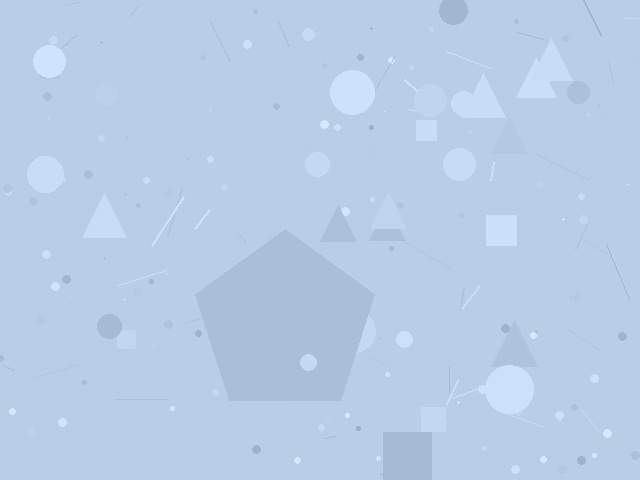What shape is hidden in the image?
A pentagon is hidden in the image.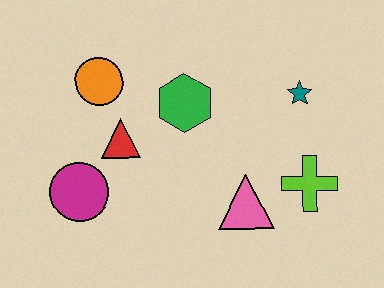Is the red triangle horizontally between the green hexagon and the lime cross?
No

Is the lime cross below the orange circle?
Yes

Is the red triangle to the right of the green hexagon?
No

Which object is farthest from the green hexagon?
The lime cross is farthest from the green hexagon.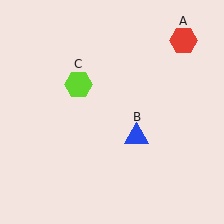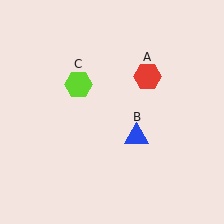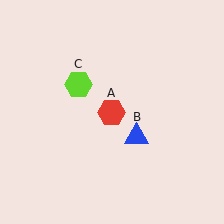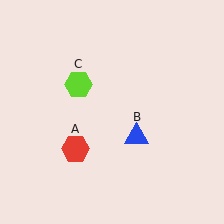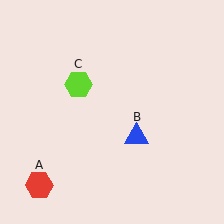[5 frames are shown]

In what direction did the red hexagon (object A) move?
The red hexagon (object A) moved down and to the left.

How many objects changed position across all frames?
1 object changed position: red hexagon (object A).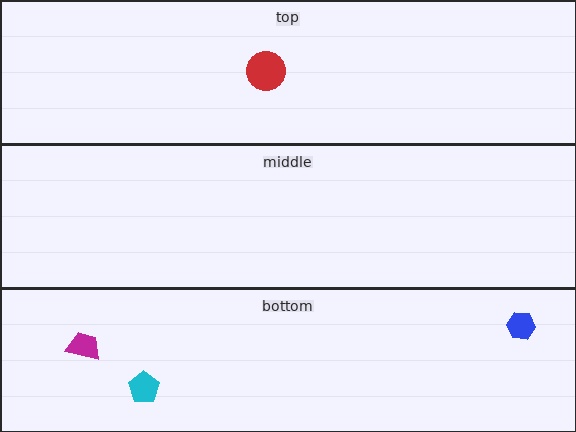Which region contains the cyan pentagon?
The bottom region.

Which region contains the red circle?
The top region.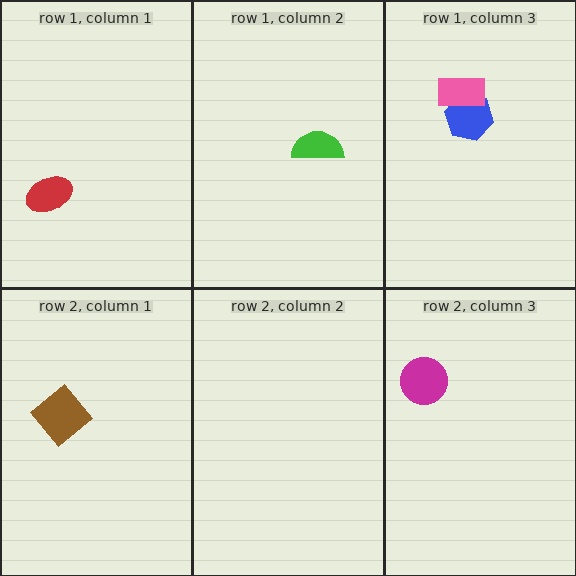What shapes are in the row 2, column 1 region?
The brown diamond.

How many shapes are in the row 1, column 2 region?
1.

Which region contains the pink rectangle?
The row 1, column 3 region.